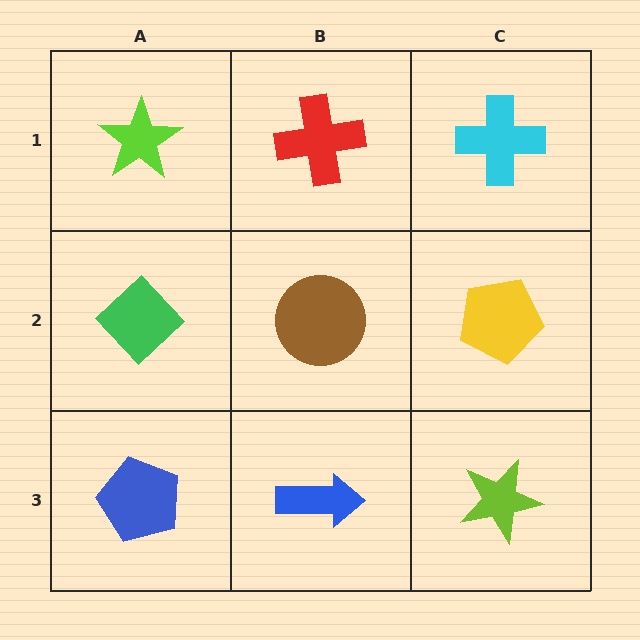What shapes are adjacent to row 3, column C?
A yellow pentagon (row 2, column C), a blue arrow (row 3, column B).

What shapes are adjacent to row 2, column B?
A red cross (row 1, column B), a blue arrow (row 3, column B), a green diamond (row 2, column A), a yellow pentagon (row 2, column C).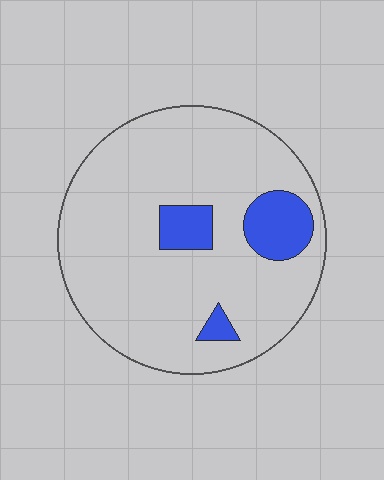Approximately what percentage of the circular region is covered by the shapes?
Approximately 15%.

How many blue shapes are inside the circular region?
3.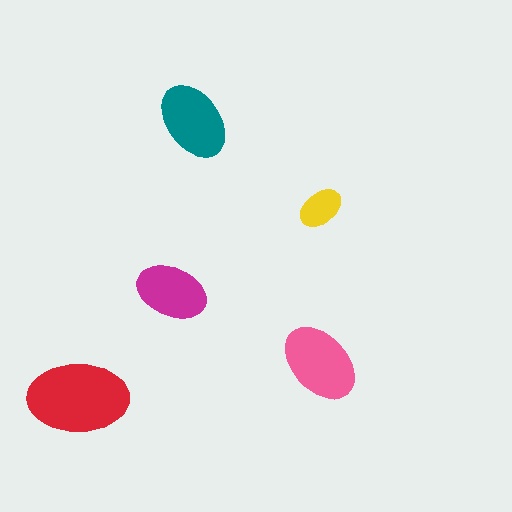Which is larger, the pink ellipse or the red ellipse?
The red one.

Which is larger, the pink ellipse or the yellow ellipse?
The pink one.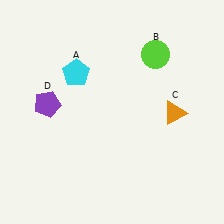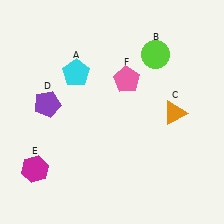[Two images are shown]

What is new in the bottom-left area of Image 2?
A magenta hexagon (E) was added in the bottom-left area of Image 2.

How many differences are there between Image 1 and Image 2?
There are 2 differences between the two images.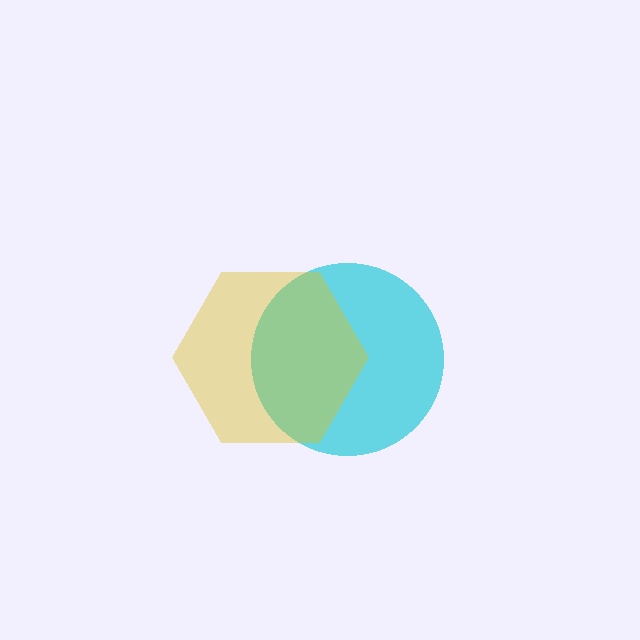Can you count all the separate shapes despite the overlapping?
Yes, there are 2 separate shapes.